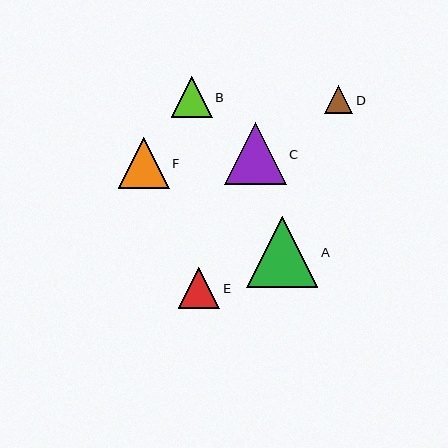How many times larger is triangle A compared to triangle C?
Triangle A is approximately 1.1 times the size of triangle C.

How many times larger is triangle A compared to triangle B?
Triangle A is approximately 1.8 times the size of triangle B.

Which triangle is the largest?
Triangle A is the largest with a size of approximately 71 pixels.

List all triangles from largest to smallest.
From largest to smallest: A, C, F, E, B, D.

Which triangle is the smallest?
Triangle D is the smallest with a size of approximately 28 pixels.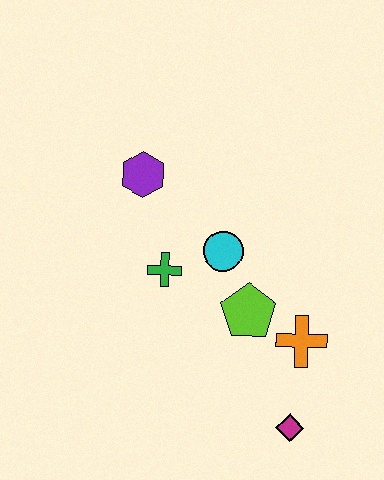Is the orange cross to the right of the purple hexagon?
Yes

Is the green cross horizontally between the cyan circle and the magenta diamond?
No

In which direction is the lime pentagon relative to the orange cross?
The lime pentagon is to the left of the orange cross.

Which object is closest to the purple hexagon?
The green cross is closest to the purple hexagon.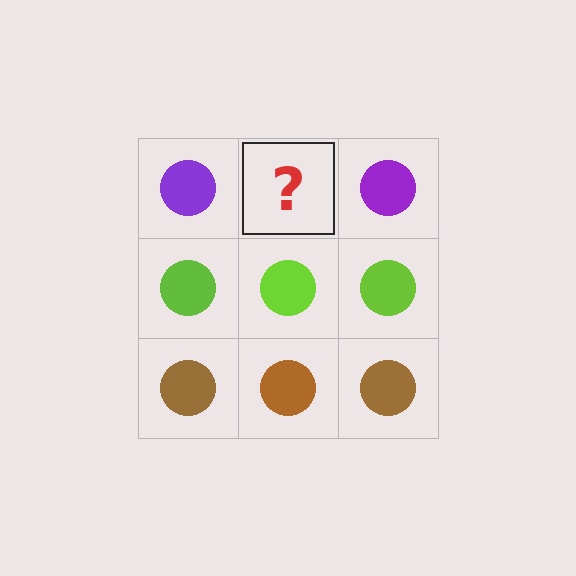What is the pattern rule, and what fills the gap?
The rule is that each row has a consistent color. The gap should be filled with a purple circle.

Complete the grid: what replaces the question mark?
The question mark should be replaced with a purple circle.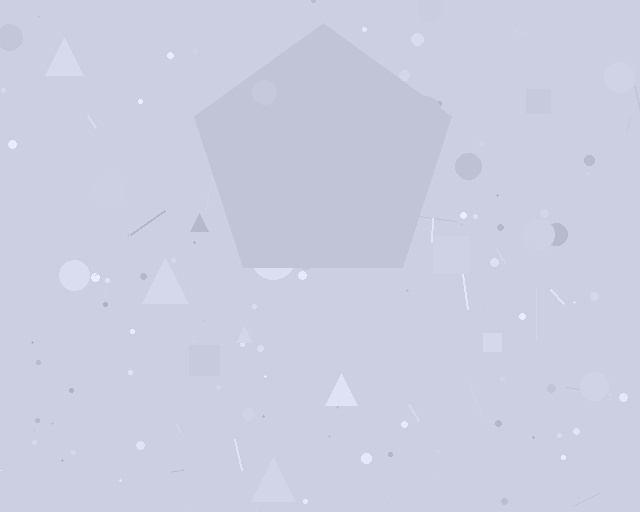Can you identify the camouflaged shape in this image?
The camouflaged shape is a pentagon.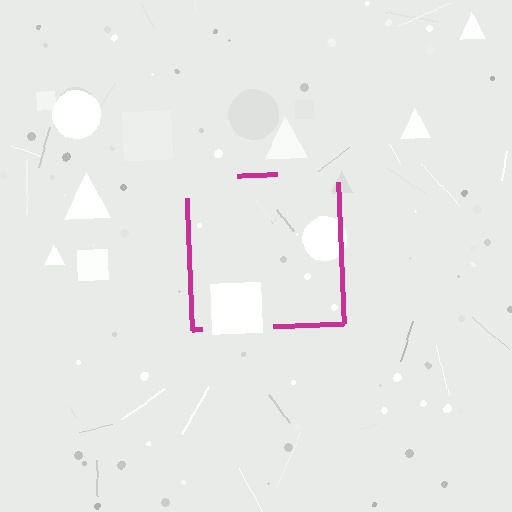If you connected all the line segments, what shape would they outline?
They would outline a square.